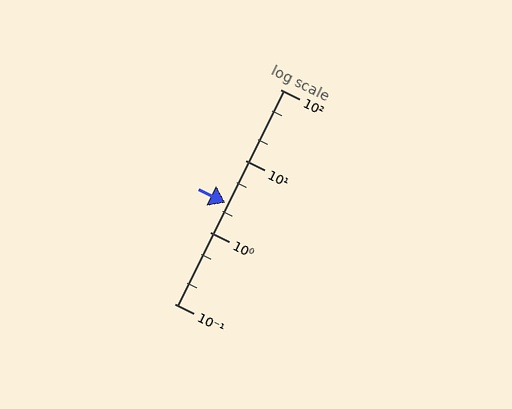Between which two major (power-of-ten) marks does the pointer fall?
The pointer is between 1 and 10.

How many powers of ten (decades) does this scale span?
The scale spans 3 decades, from 0.1 to 100.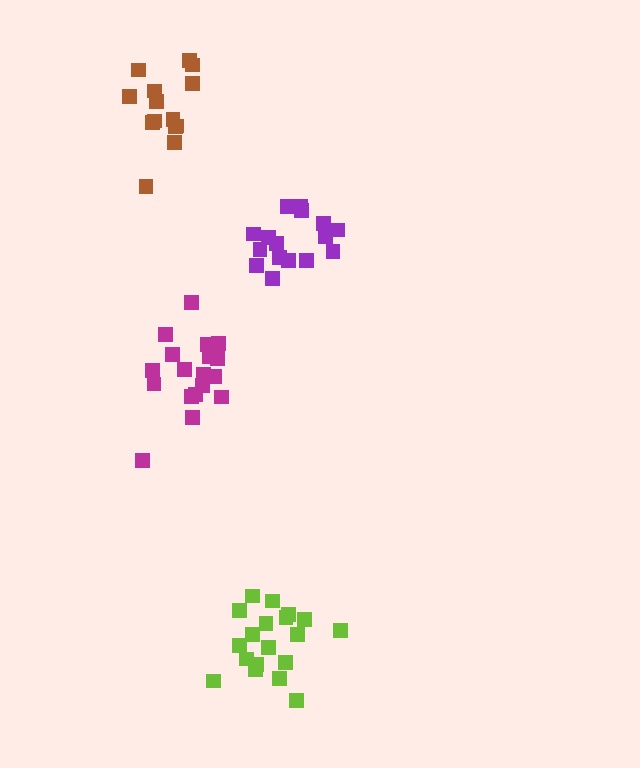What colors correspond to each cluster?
The clusters are colored: lime, purple, brown, magenta.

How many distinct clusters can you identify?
There are 4 distinct clusters.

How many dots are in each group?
Group 1: 19 dots, Group 2: 16 dots, Group 3: 14 dots, Group 4: 19 dots (68 total).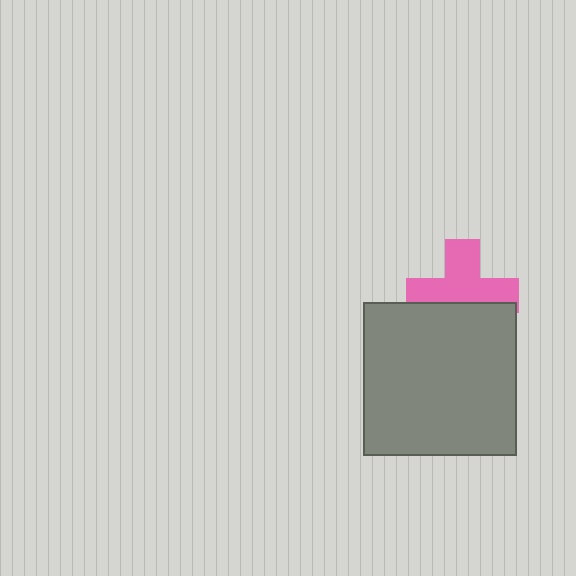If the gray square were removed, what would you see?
You would see the complete pink cross.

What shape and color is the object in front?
The object in front is a gray square.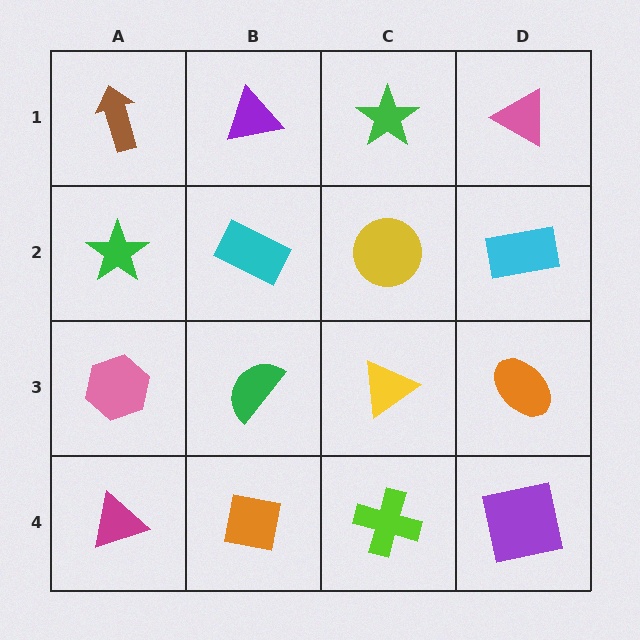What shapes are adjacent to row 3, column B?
A cyan rectangle (row 2, column B), an orange square (row 4, column B), a pink hexagon (row 3, column A), a yellow triangle (row 3, column C).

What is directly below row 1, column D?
A cyan rectangle.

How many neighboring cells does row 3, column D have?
3.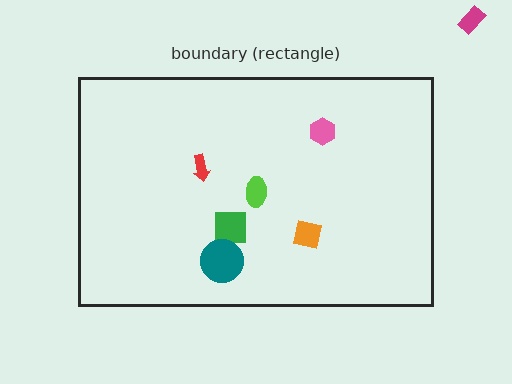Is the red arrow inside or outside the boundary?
Inside.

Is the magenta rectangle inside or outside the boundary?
Outside.